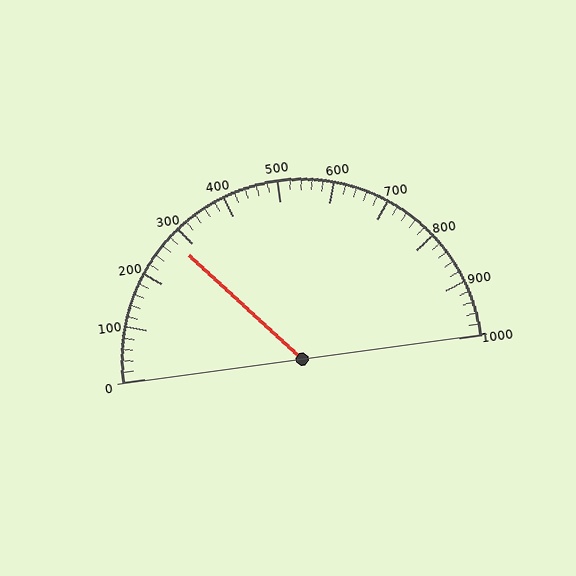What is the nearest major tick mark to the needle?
The nearest major tick mark is 300.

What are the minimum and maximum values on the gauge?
The gauge ranges from 0 to 1000.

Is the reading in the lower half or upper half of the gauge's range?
The reading is in the lower half of the range (0 to 1000).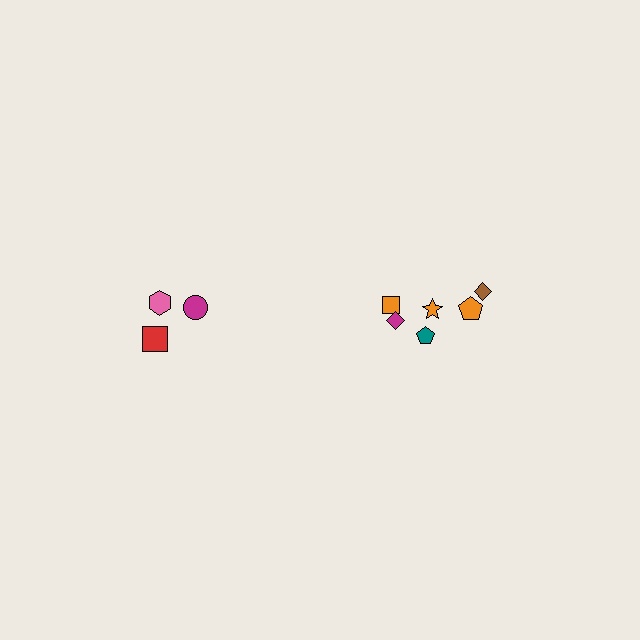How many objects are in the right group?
There are 6 objects.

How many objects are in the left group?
There are 3 objects.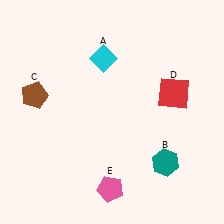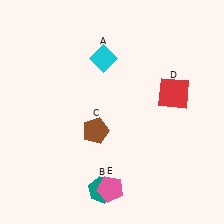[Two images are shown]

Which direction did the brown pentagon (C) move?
The brown pentagon (C) moved right.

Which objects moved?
The objects that moved are: the teal hexagon (B), the brown pentagon (C).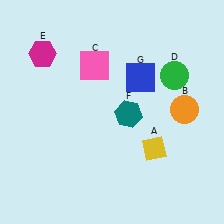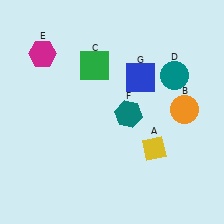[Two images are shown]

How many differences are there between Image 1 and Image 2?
There are 2 differences between the two images.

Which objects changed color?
C changed from pink to green. D changed from green to teal.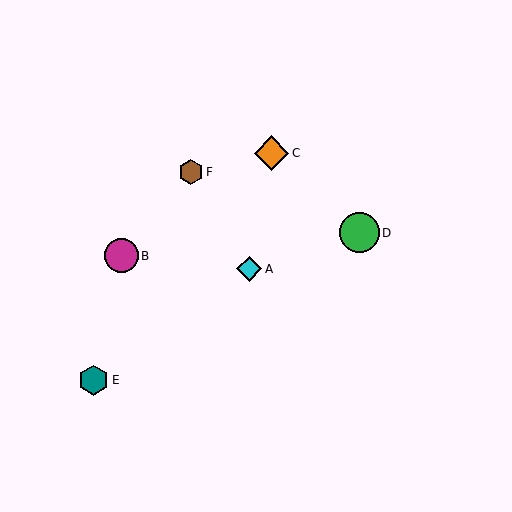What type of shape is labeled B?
Shape B is a magenta circle.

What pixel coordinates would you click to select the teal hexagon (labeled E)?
Click at (93, 380) to select the teal hexagon E.